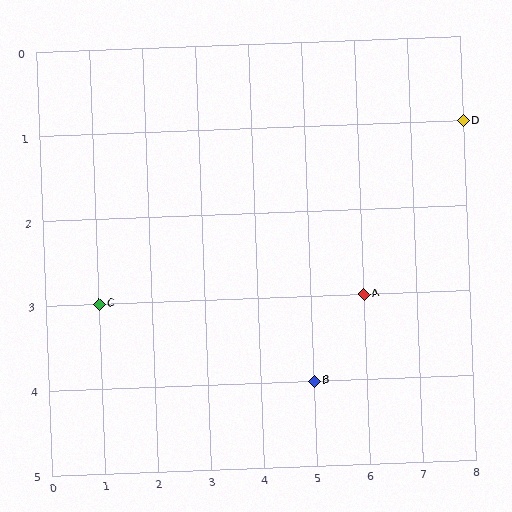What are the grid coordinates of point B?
Point B is at grid coordinates (5, 4).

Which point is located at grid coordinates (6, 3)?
Point A is at (6, 3).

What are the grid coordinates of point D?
Point D is at grid coordinates (8, 1).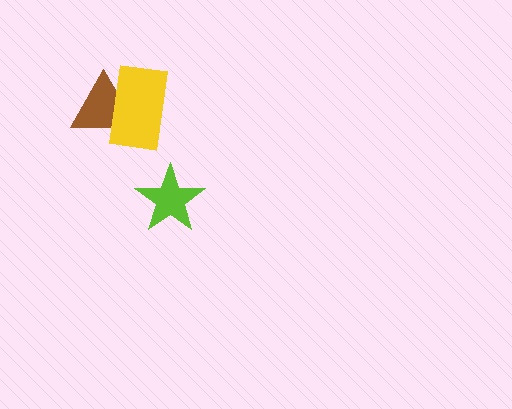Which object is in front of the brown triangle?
The yellow rectangle is in front of the brown triangle.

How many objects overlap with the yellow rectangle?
1 object overlaps with the yellow rectangle.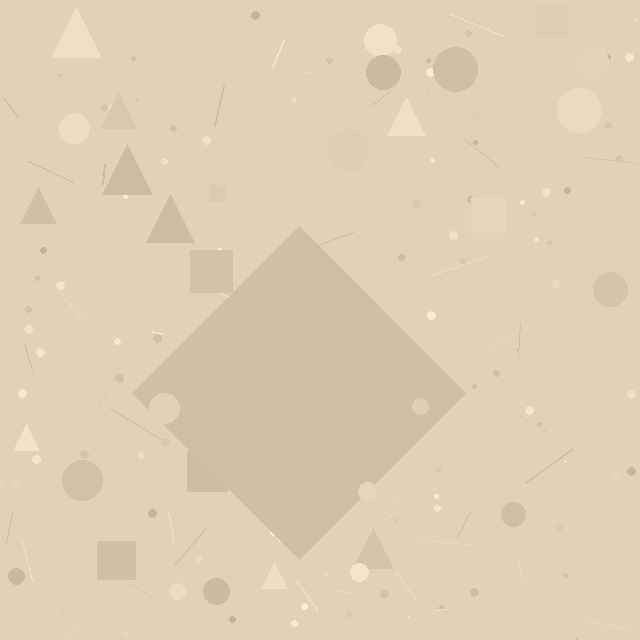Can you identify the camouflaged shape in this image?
The camouflaged shape is a diamond.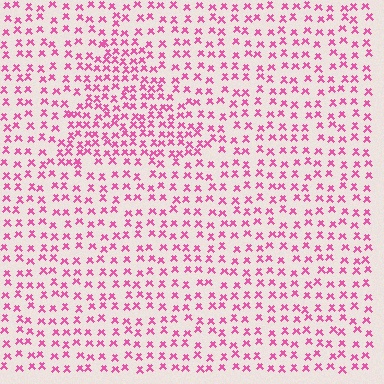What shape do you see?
I see a triangle.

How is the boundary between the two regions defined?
The boundary is defined by a change in element density (approximately 1.7x ratio). All elements are the same color, size, and shape.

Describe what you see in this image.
The image contains small pink elements arranged at two different densities. A triangle-shaped region is visible where the elements are more densely packed than the surrounding area.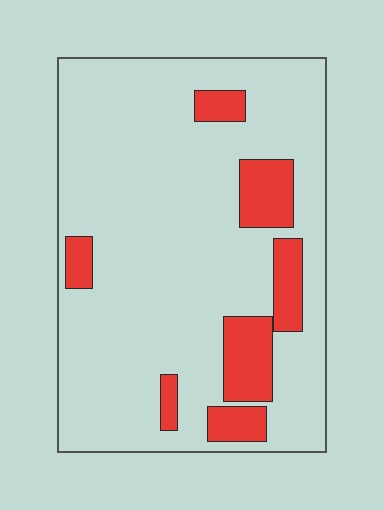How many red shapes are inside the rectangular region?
7.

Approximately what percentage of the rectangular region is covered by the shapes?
Approximately 15%.